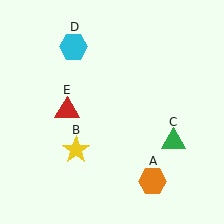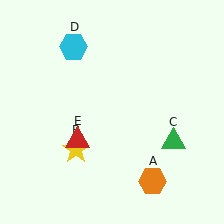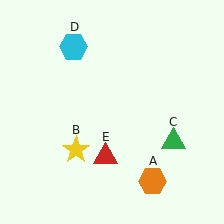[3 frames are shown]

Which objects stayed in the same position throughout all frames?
Orange hexagon (object A) and yellow star (object B) and green triangle (object C) and cyan hexagon (object D) remained stationary.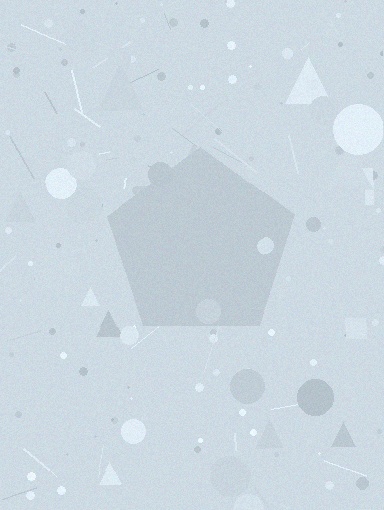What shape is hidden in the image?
A pentagon is hidden in the image.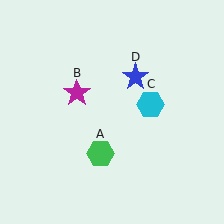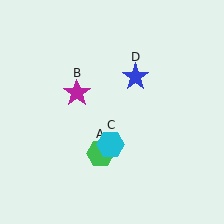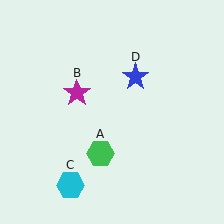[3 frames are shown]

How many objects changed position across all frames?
1 object changed position: cyan hexagon (object C).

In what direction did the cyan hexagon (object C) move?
The cyan hexagon (object C) moved down and to the left.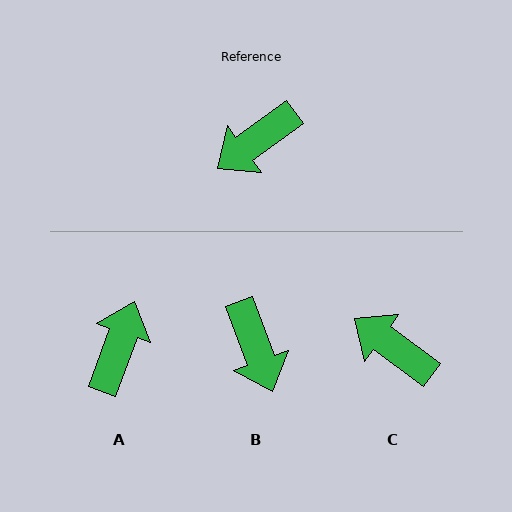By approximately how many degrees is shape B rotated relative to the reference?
Approximately 74 degrees counter-clockwise.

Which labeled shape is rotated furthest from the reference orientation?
A, about 146 degrees away.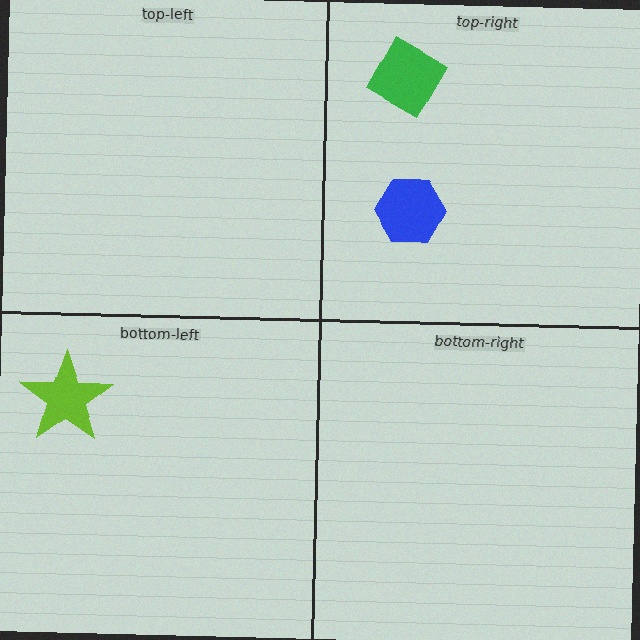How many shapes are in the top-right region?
2.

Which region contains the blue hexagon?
The top-right region.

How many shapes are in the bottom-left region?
1.